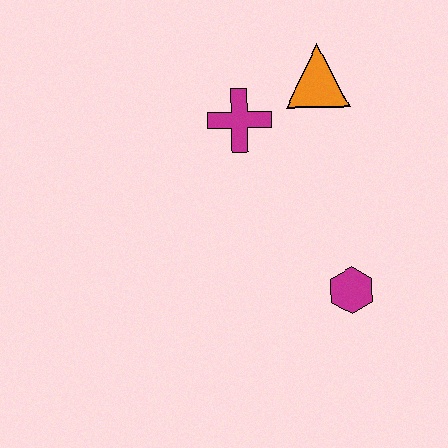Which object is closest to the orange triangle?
The magenta cross is closest to the orange triangle.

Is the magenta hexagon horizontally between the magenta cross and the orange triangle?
No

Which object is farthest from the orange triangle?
The magenta hexagon is farthest from the orange triangle.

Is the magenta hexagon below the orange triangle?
Yes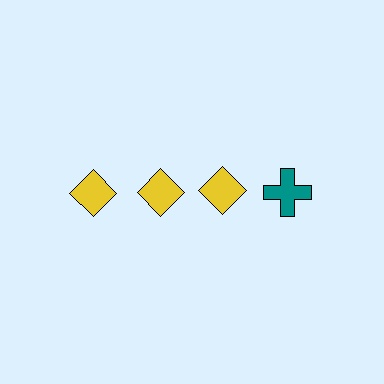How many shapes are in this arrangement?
There are 4 shapes arranged in a grid pattern.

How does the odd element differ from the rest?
It differs in both color (teal instead of yellow) and shape (cross instead of diamond).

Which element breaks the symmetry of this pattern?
The teal cross in the top row, second from right column breaks the symmetry. All other shapes are yellow diamonds.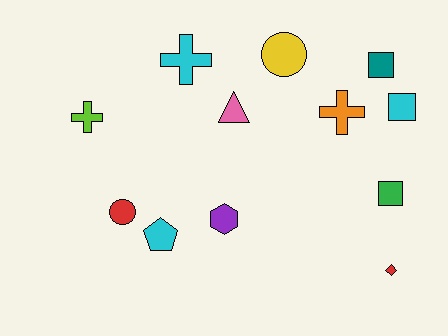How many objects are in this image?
There are 12 objects.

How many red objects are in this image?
There are 2 red objects.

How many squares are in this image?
There are 3 squares.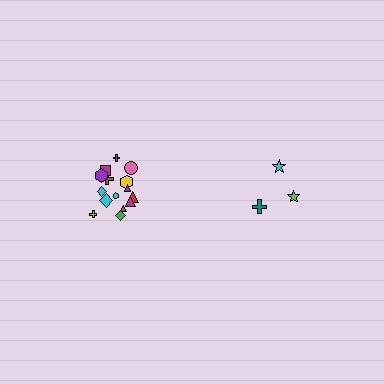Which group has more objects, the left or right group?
The left group.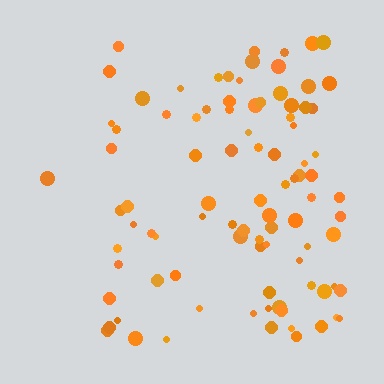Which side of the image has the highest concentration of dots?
The right.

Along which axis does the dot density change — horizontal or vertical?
Horizontal.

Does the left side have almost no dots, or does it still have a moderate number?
Still a moderate number, just noticeably fewer than the right.